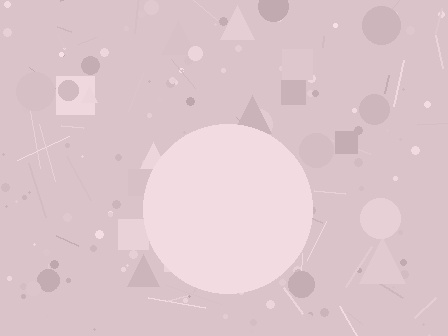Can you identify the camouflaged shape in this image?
The camouflaged shape is a circle.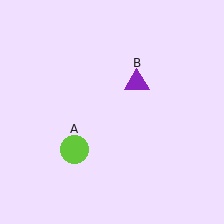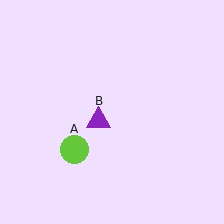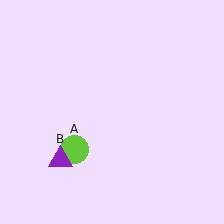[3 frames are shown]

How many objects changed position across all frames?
1 object changed position: purple triangle (object B).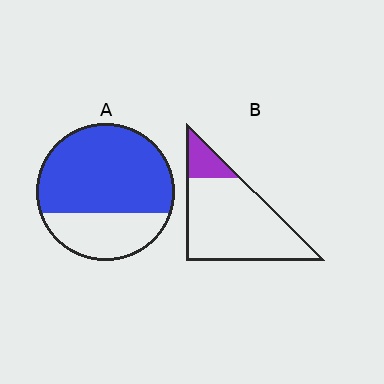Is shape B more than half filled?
No.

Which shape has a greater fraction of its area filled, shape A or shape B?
Shape A.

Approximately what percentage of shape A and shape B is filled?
A is approximately 70% and B is approximately 15%.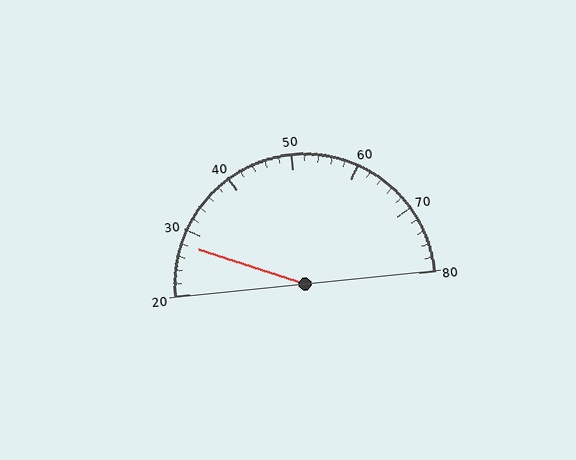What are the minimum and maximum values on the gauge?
The gauge ranges from 20 to 80.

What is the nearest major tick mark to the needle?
The nearest major tick mark is 30.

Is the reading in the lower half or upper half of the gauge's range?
The reading is in the lower half of the range (20 to 80).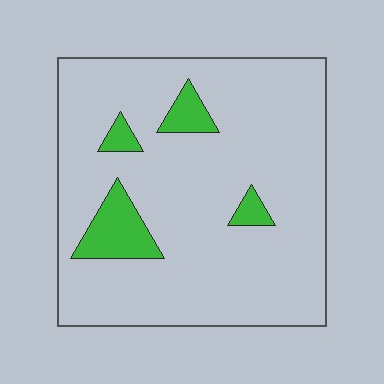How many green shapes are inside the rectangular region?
4.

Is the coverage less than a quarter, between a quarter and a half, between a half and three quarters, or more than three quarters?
Less than a quarter.